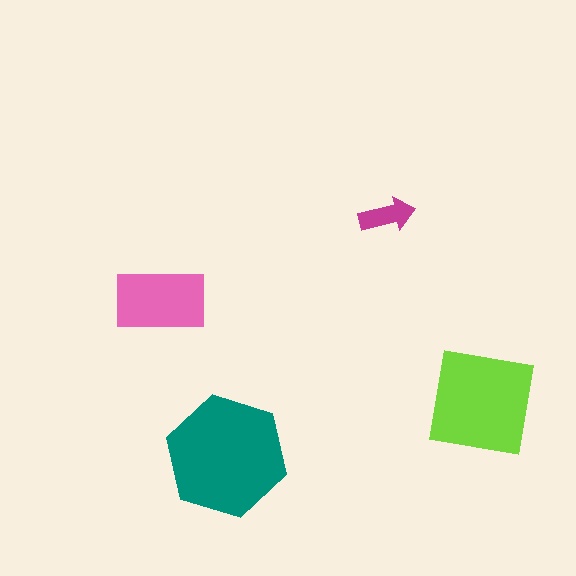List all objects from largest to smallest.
The teal hexagon, the lime square, the pink rectangle, the magenta arrow.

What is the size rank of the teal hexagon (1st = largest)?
1st.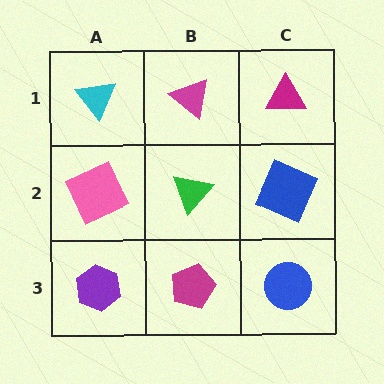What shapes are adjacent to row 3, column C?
A blue square (row 2, column C), a magenta pentagon (row 3, column B).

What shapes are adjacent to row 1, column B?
A green triangle (row 2, column B), a cyan triangle (row 1, column A), a magenta triangle (row 1, column C).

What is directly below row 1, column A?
A pink square.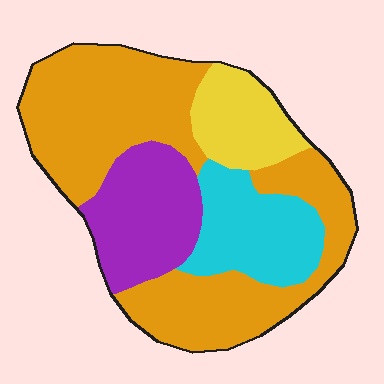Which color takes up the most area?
Orange, at roughly 55%.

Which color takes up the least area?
Yellow, at roughly 10%.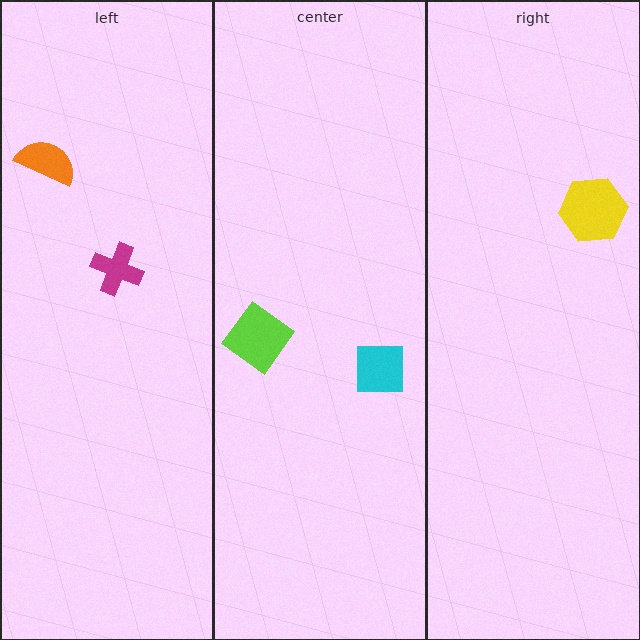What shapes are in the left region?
The orange semicircle, the magenta cross.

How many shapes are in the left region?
2.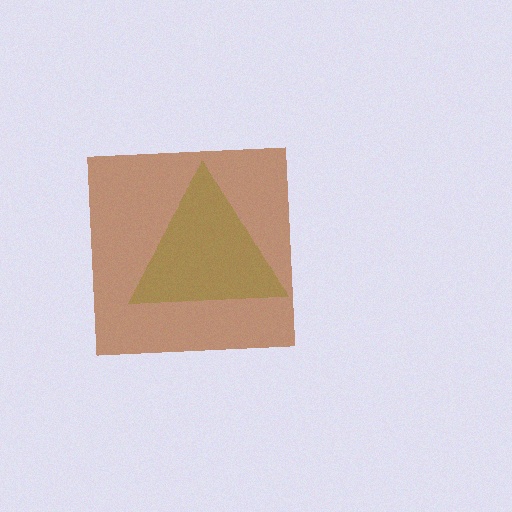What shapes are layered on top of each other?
The layered shapes are: a lime triangle, a brown square.